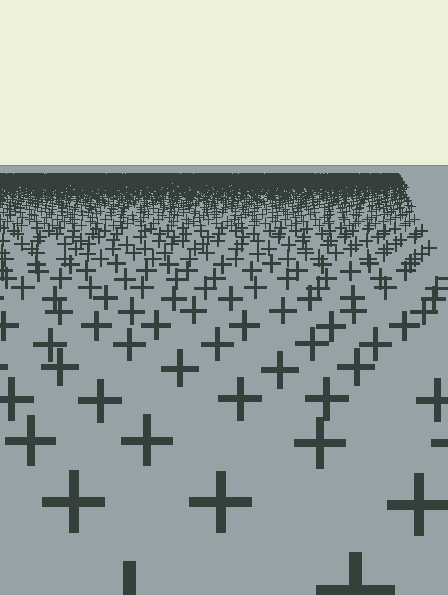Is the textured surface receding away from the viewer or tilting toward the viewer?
The surface is receding away from the viewer. Texture elements get smaller and denser toward the top.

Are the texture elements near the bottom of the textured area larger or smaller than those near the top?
Larger. Near the bottom, elements are closer to the viewer and appear at a bigger on-screen size.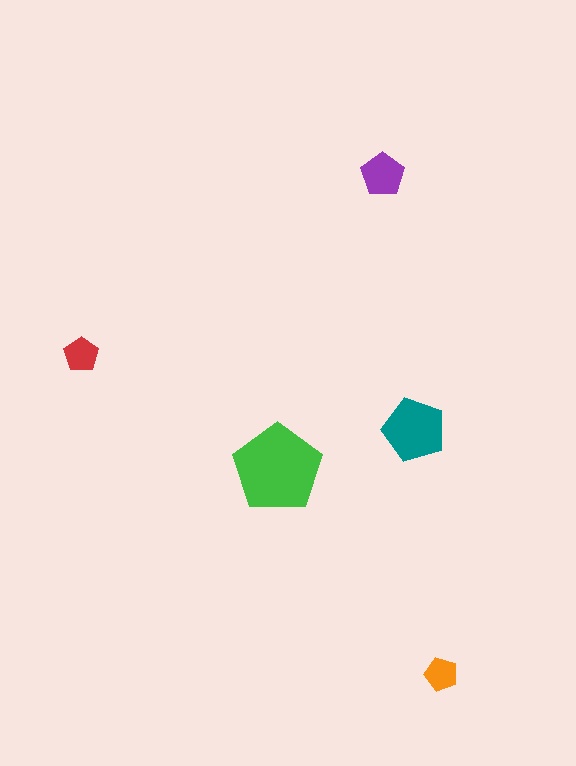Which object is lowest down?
The orange pentagon is bottommost.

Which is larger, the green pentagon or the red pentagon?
The green one.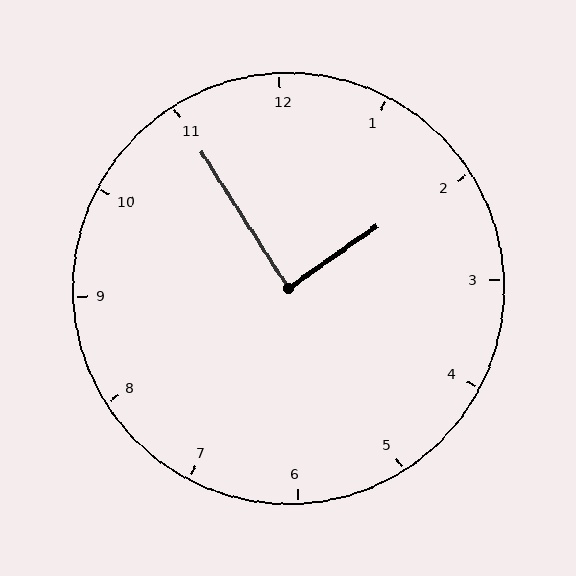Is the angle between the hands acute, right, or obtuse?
It is right.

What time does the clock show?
1:55.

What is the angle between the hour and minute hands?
Approximately 88 degrees.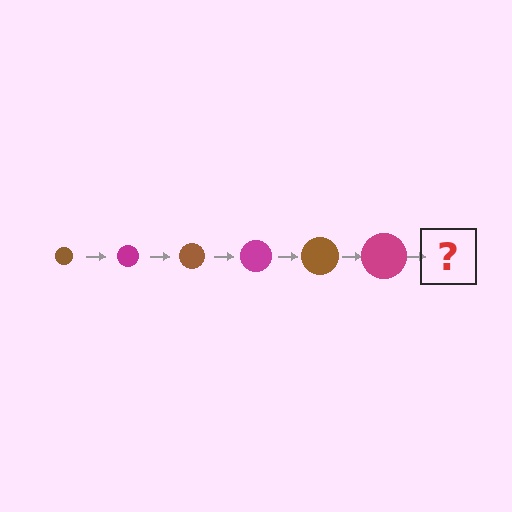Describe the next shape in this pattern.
It should be a brown circle, larger than the previous one.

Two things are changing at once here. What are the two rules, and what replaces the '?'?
The two rules are that the circle grows larger each step and the color cycles through brown and magenta. The '?' should be a brown circle, larger than the previous one.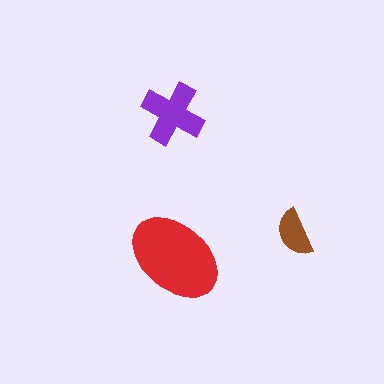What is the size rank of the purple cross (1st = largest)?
2nd.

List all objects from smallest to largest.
The brown semicircle, the purple cross, the red ellipse.